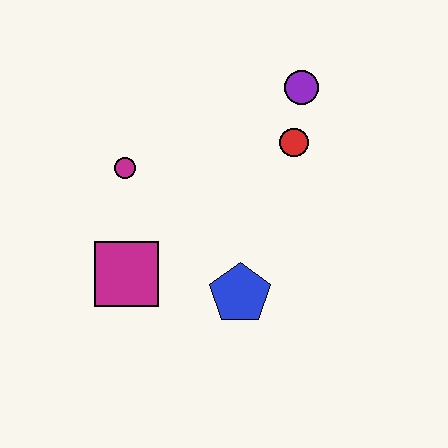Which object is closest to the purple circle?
The red circle is closest to the purple circle.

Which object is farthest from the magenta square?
The purple circle is farthest from the magenta square.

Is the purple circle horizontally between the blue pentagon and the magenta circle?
No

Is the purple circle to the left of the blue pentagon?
No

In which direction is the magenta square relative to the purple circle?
The magenta square is below the purple circle.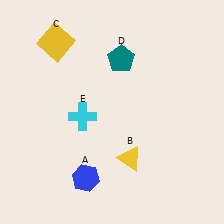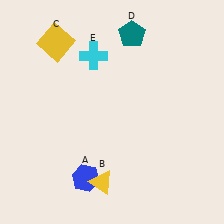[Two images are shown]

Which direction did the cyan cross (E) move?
The cyan cross (E) moved up.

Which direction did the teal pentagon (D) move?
The teal pentagon (D) moved up.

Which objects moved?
The objects that moved are: the yellow triangle (B), the teal pentagon (D), the cyan cross (E).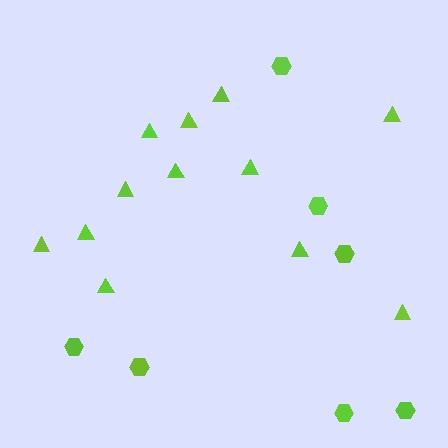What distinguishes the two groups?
There are 2 groups: one group of triangles (12) and one group of hexagons (7).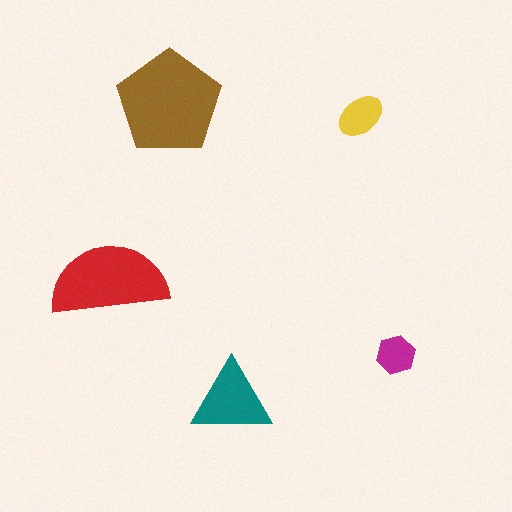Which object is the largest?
The brown pentagon.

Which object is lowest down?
The teal triangle is bottommost.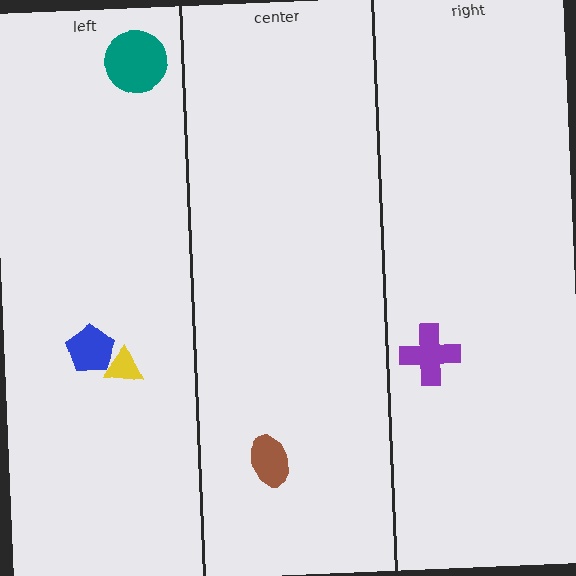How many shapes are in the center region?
1.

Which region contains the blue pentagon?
The left region.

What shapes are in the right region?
The purple cross.